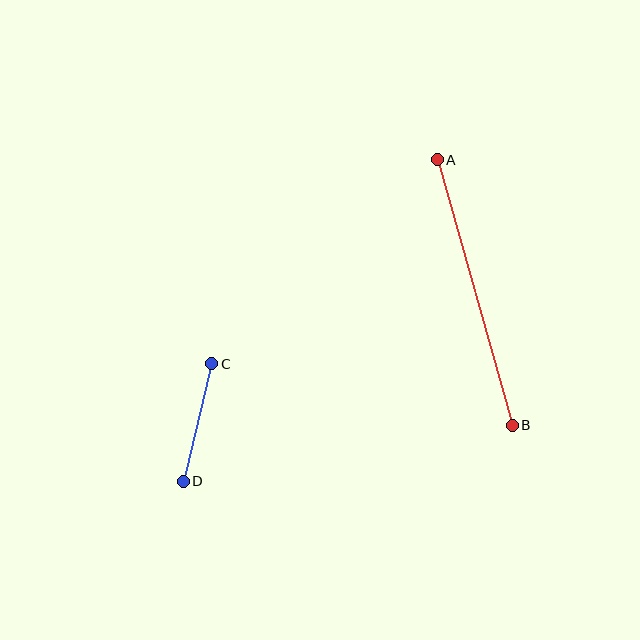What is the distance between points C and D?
The distance is approximately 121 pixels.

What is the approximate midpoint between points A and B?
The midpoint is at approximately (475, 293) pixels.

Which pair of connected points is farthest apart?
Points A and B are farthest apart.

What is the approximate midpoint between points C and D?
The midpoint is at approximately (198, 422) pixels.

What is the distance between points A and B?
The distance is approximately 276 pixels.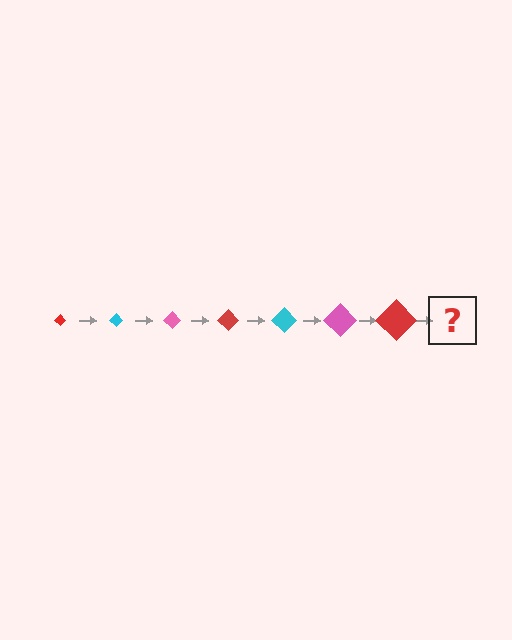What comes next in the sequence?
The next element should be a cyan diamond, larger than the previous one.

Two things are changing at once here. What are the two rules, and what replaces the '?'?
The two rules are that the diamond grows larger each step and the color cycles through red, cyan, and pink. The '?' should be a cyan diamond, larger than the previous one.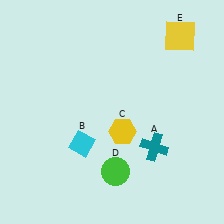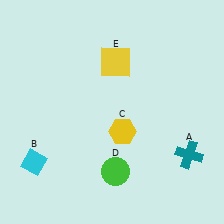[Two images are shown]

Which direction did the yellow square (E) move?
The yellow square (E) moved left.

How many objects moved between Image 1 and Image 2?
3 objects moved between the two images.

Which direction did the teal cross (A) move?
The teal cross (A) moved right.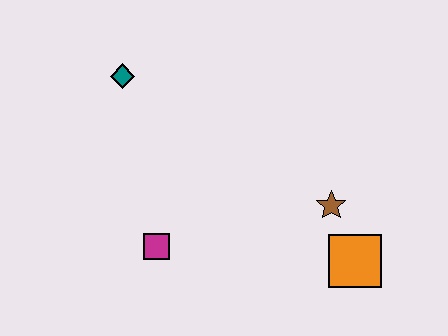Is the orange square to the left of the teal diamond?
No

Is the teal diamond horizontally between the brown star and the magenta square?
No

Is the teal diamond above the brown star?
Yes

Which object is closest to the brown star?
The orange square is closest to the brown star.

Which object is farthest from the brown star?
The teal diamond is farthest from the brown star.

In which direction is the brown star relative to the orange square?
The brown star is above the orange square.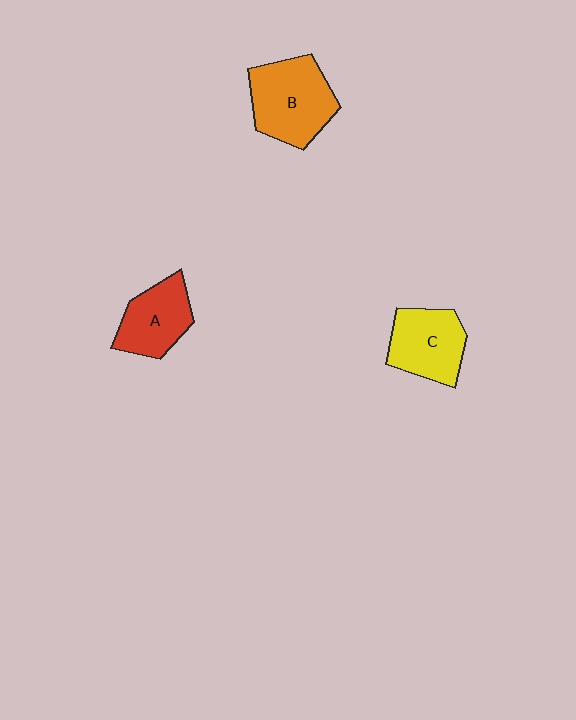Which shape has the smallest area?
Shape A (red).